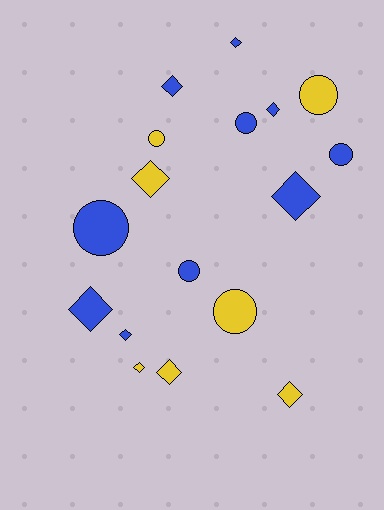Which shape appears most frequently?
Diamond, with 10 objects.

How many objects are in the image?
There are 17 objects.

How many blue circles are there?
There are 4 blue circles.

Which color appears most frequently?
Blue, with 10 objects.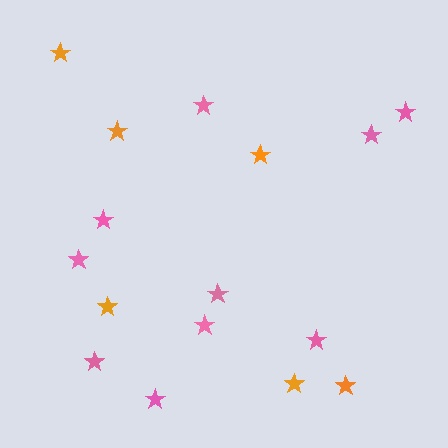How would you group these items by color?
There are 2 groups: one group of pink stars (10) and one group of orange stars (6).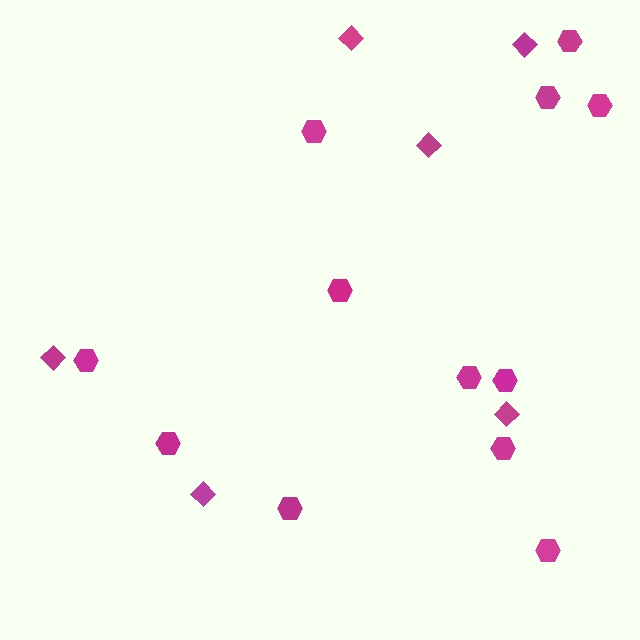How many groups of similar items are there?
There are 2 groups: one group of hexagons (12) and one group of diamonds (6).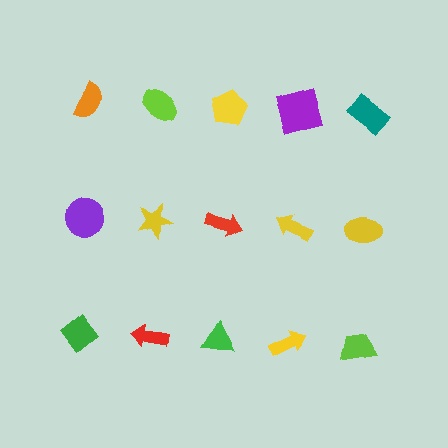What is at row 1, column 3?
A yellow pentagon.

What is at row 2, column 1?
A purple circle.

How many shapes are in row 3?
5 shapes.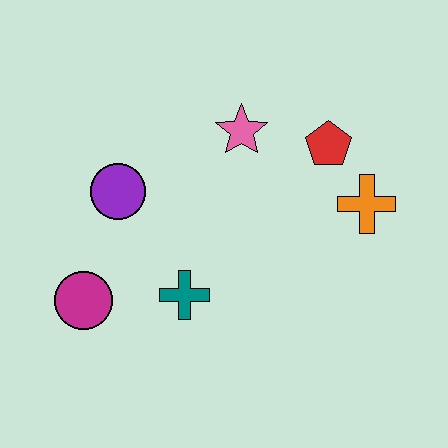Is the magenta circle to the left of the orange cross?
Yes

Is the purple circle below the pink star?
Yes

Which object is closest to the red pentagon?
The orange cross is closest to the red pentagon.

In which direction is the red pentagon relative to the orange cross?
The red pentagon is above the orange cross.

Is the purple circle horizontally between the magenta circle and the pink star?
Yes